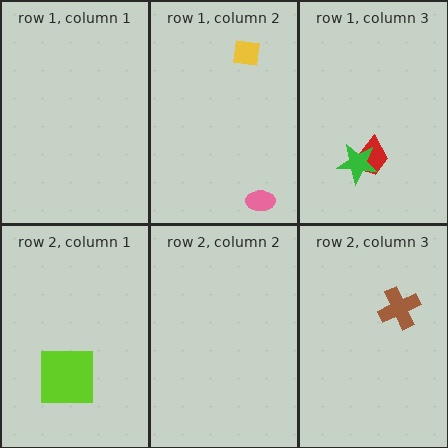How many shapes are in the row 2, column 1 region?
1.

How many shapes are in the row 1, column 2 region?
2.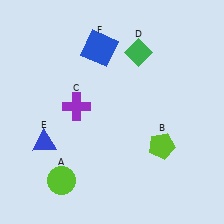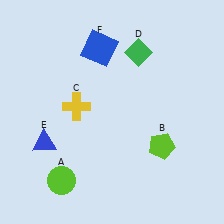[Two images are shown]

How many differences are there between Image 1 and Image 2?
There is 1 difference between the two images.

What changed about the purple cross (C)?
In Image 1, C is purple. In Image 2, it changed to yellow.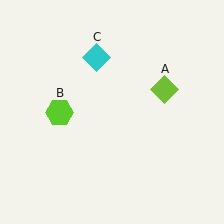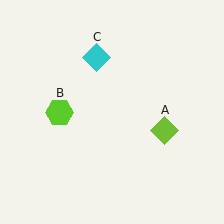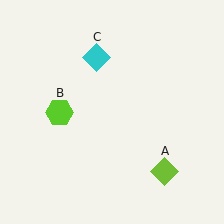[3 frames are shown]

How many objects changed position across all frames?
1 object changed position: lime diamond (object A).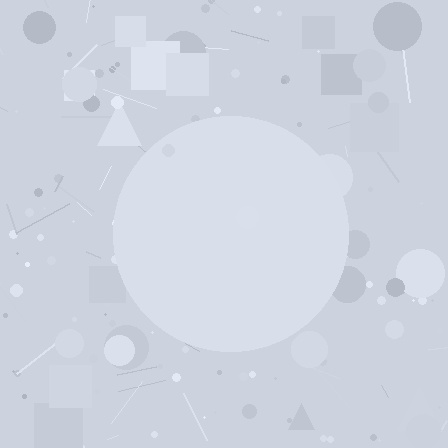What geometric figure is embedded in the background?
A circle is embedded in the background.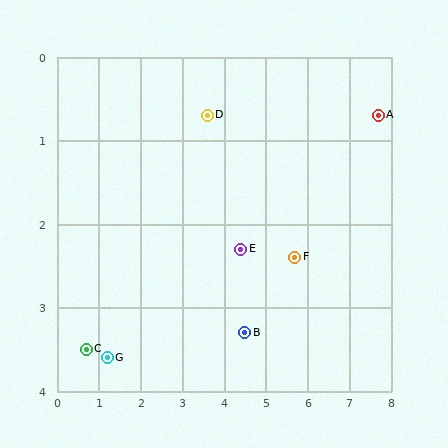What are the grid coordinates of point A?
Point A is at approximately (7.7, 0.7).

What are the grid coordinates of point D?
Point D is at approximately (3.6, 0.7).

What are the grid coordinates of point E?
Point E is at approximately (4.4, 2.3).